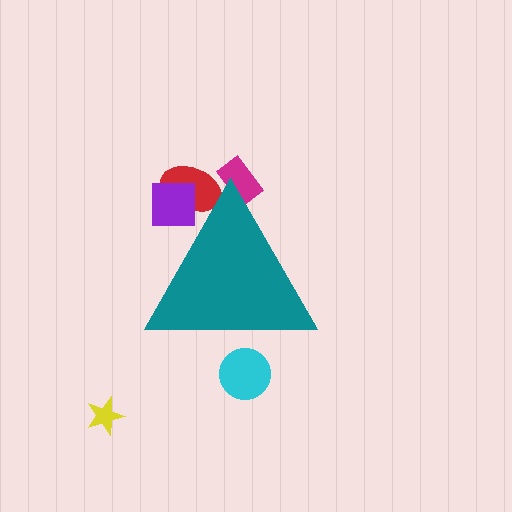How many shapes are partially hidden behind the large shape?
4 shapes are partially hidden.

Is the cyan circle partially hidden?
Yes, the cyan circle is partially hidden behind the teal triangle.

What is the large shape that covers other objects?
A teal triangle.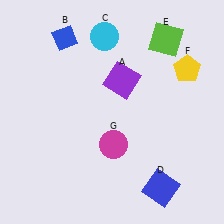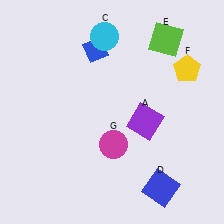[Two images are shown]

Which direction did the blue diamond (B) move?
The blue diamond (B) moved right.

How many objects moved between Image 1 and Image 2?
2 objects moved between the two images.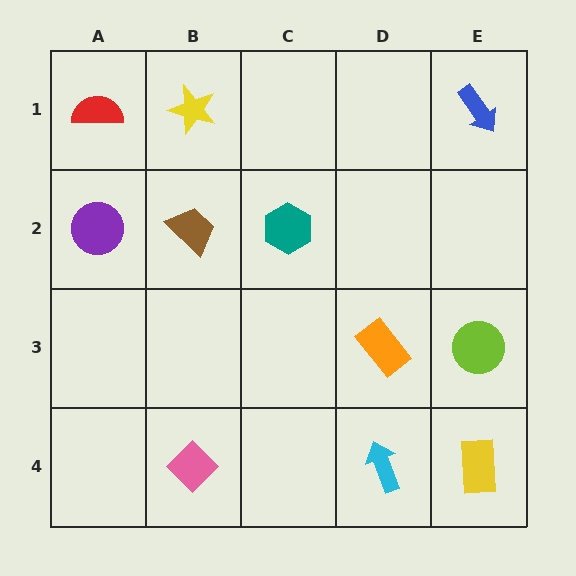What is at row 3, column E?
A lime circle.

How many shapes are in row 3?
2 shapes.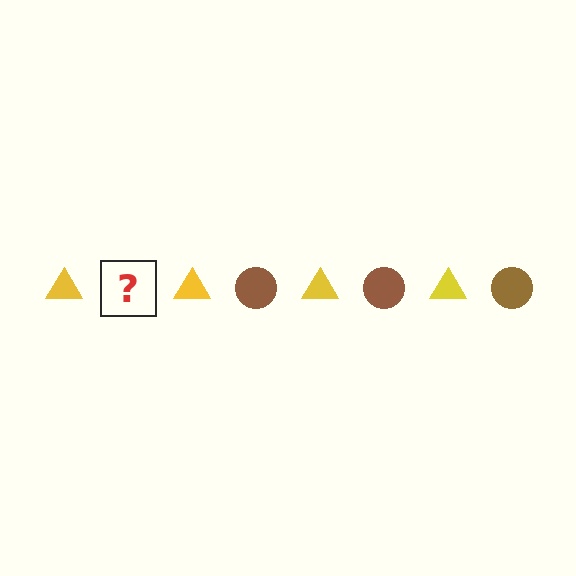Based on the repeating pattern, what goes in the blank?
The blank should be a brown circle.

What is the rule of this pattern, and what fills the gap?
The rule is that the pattern alternates between yellow triangle and brown circle. The gap should be filled with a brown circle.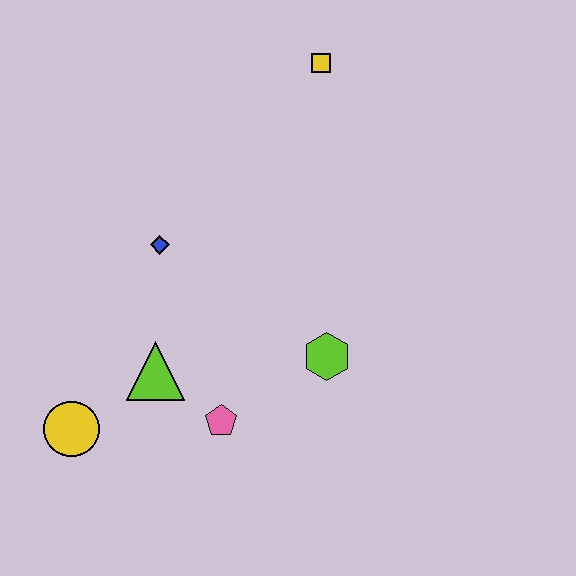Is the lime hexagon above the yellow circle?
Yes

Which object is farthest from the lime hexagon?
The yellow square is farthest from the lime hexagon.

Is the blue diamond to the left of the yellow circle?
No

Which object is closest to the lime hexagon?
The pink pentagon is closest to the lime hexagon.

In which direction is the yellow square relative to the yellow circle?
The yellow square is above the yellow circle.